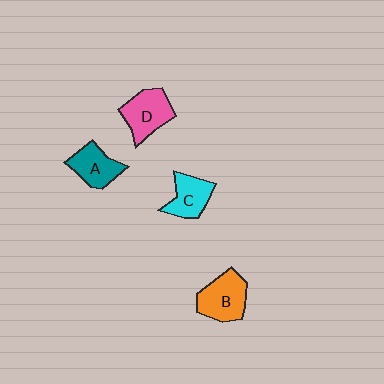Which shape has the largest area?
Shape B (orange).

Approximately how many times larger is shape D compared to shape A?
Approximately 1.2 times.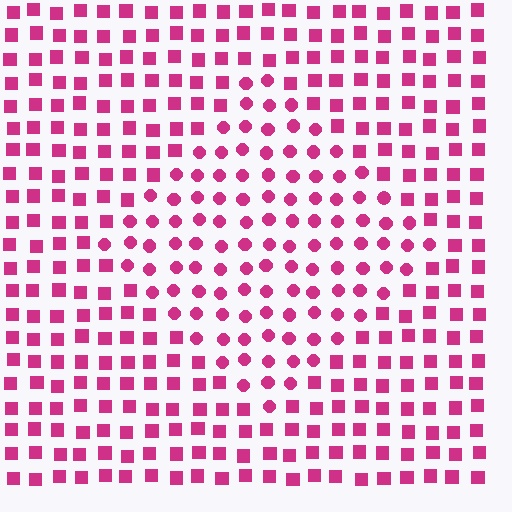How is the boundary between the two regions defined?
The boundary is defined by a change in element shape: circles inside vs. squares outside. All elements share the same color and spacing.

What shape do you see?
I see a diamond.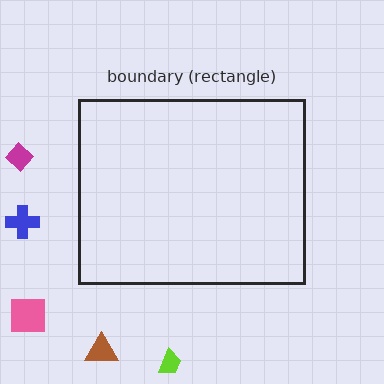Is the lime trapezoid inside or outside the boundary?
Outside.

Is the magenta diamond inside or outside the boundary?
Outside.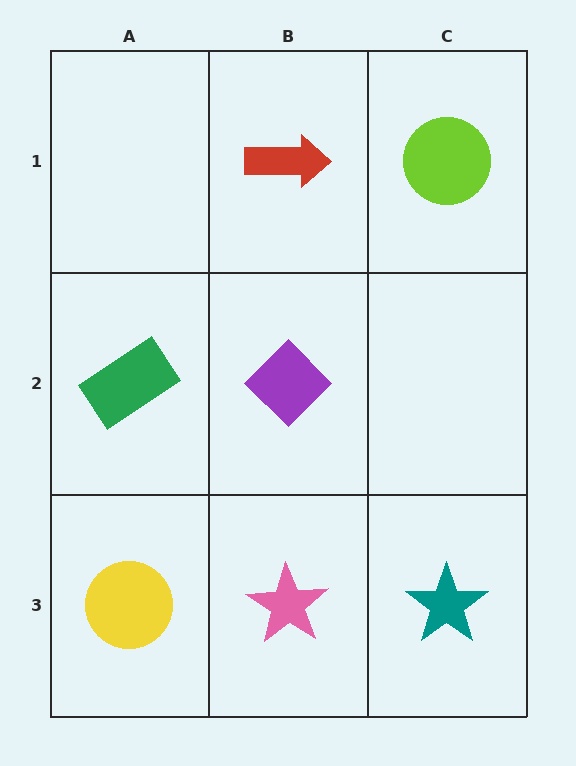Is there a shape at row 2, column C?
No, that cell is empty.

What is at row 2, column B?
A purple diamond.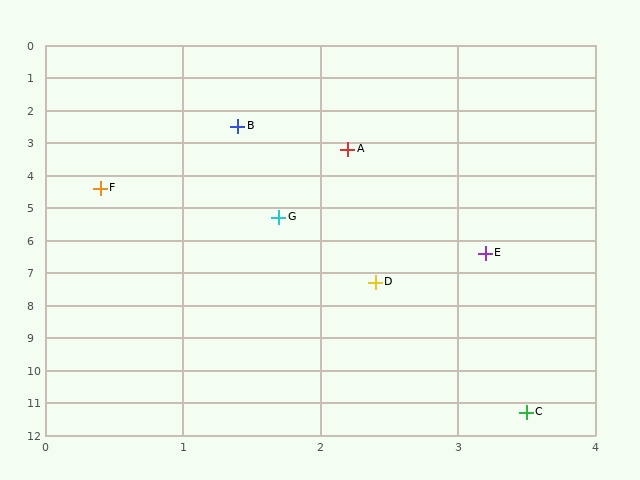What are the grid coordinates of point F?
Point F is at approximately (0.4, 4.4).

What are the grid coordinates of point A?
Point A is at approximately (2.2, 3.2).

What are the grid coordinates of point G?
Point G is at approximately (1.7, 5.3).